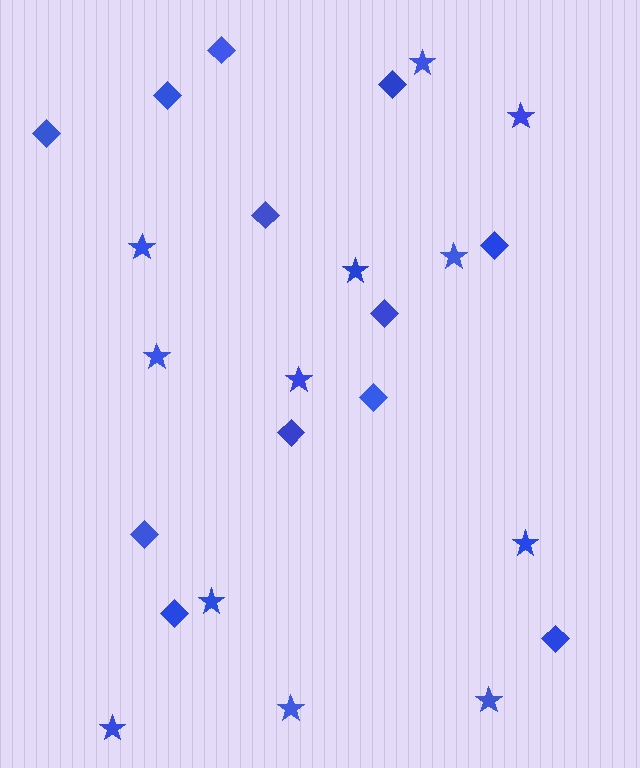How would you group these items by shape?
There are 2 groups: one group of diamonds (12) and one group of stars (12).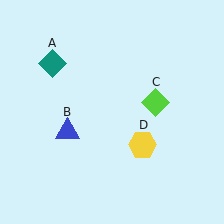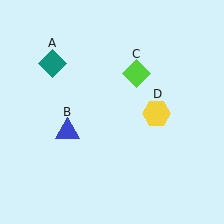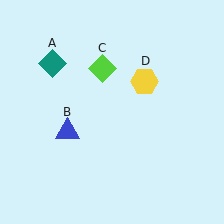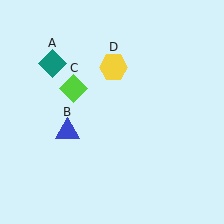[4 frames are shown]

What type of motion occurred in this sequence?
The lime diamond (object C), yellow hexagon (object D) rotated counterclockwise around the center of the scene.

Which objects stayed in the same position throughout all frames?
Teal diamond (object A) and blue triangle (object B) remained stationary.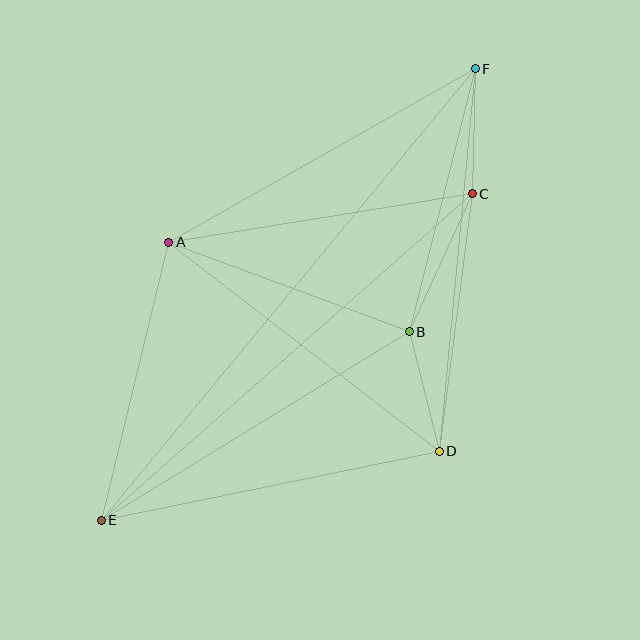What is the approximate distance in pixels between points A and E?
The distance between A and E is approximately 286 pixels.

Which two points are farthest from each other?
Points E and F are farthest from each other.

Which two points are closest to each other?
Points B and D are closest to each other.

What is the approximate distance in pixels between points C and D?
The distance between C and D is approximately 259 pixels.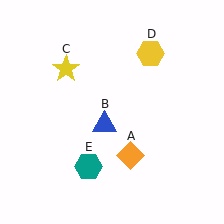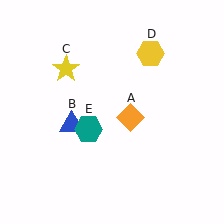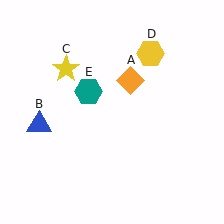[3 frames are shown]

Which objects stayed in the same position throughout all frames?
Yellow star (object C) and yellow hexagon (object D) remained stationary.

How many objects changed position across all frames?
3 objects changed position: orange diamond (object A), blue triangle (object B), teal hexagon (object E).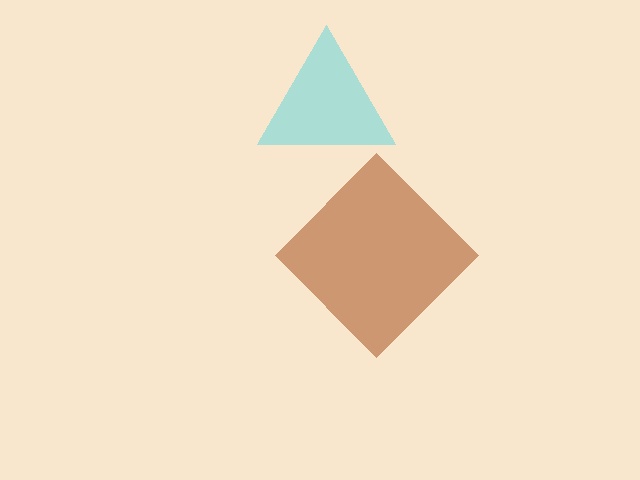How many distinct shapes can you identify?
There are 2 distinct shapes: a brown diamond, a cyan triangle.